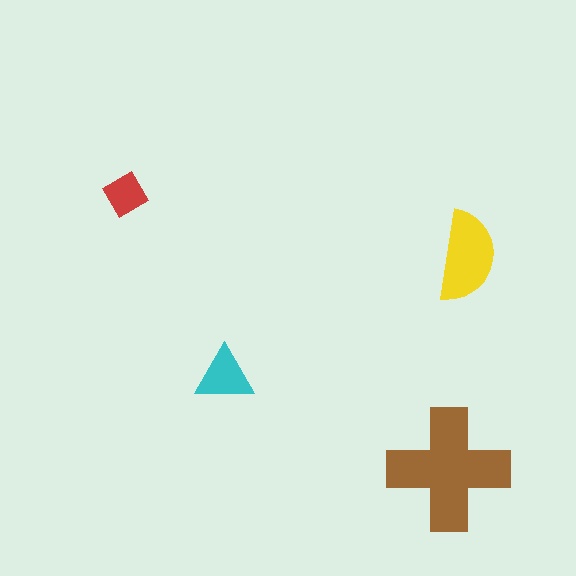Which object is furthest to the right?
The yellow semicircle is rightmost.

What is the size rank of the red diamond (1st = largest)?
4th.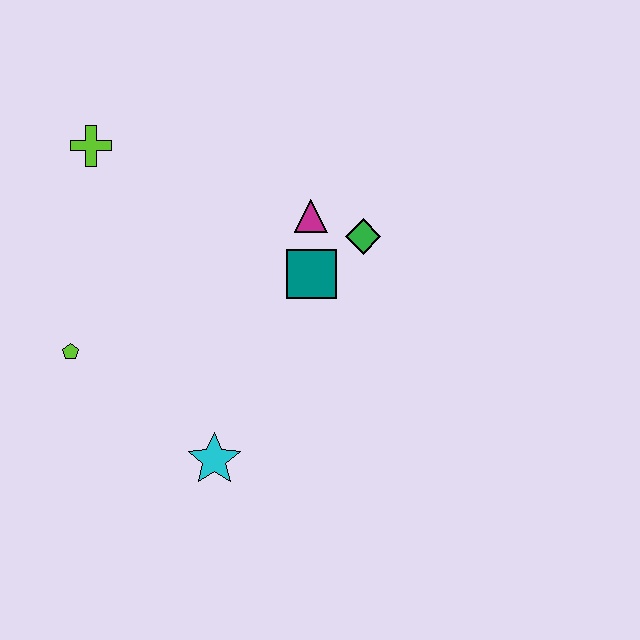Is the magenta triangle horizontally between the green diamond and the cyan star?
Yes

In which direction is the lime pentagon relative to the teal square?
The lime pentagon is to the left of the teal square.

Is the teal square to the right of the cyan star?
Yes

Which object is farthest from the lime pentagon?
The green diamond is farthest from the lime pentagon.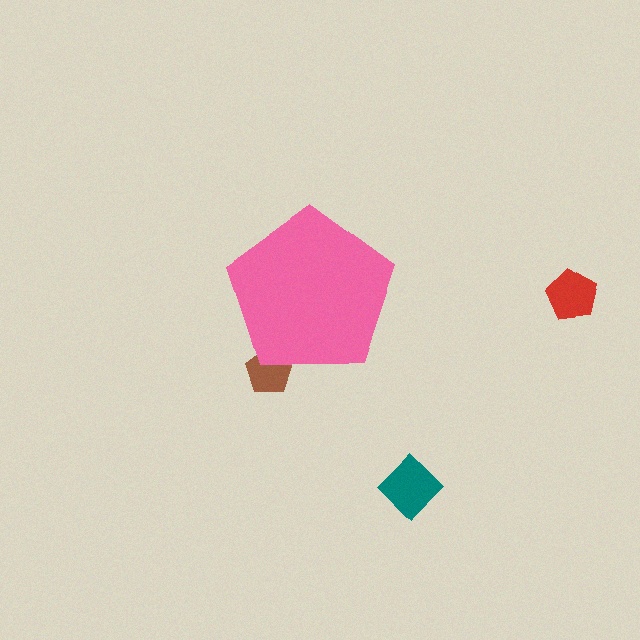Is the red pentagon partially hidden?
No, the red pentagon is fully visible.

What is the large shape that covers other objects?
A pink pentagon.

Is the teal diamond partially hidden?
No, the teal diamond is fully visible.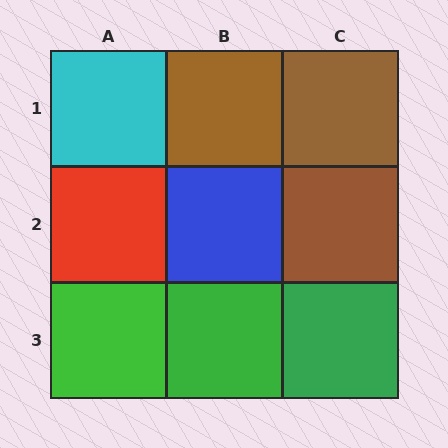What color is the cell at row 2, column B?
Blue.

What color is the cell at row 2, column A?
Red.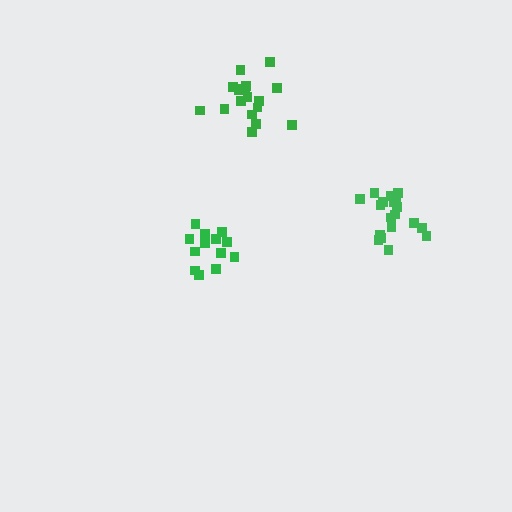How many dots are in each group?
Group 1: 13 dots, Group 2: 19 dots, Group 3: 18 dots (50 total).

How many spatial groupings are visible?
There are 3 spatial groupings.